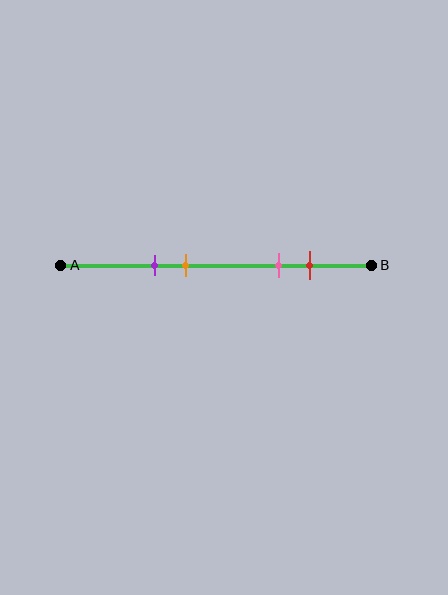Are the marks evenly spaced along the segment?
No, the marks are not evenly spaced.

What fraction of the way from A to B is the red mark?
The red mark is approximately 80% (0.8) of the way from A to B.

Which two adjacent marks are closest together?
The purple and orange marks are the closest adjacent pair.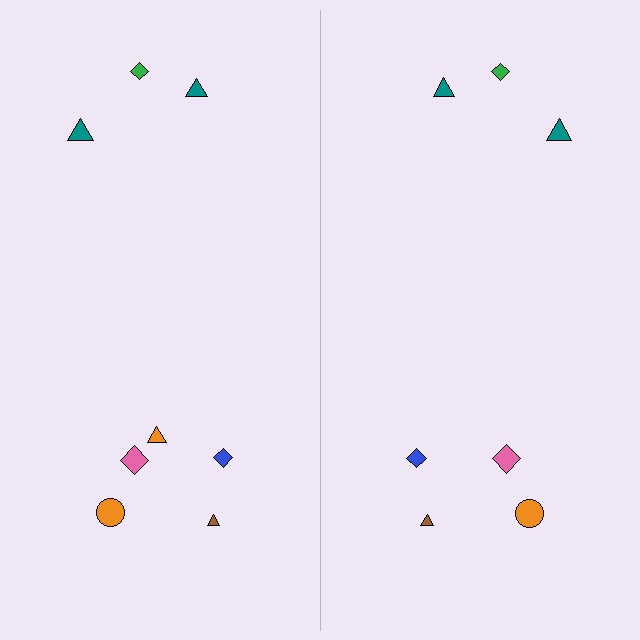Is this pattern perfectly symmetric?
No, the pattern is not perfectly symmetric. A orange triangle is missing from the right side.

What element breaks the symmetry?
A orange triangle is missing from the right side.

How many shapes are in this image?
There are 15 shapes in this image.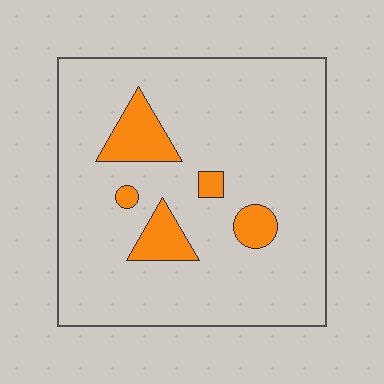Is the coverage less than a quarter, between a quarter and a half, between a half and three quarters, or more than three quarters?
Less than a quarter.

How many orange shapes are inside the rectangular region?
5.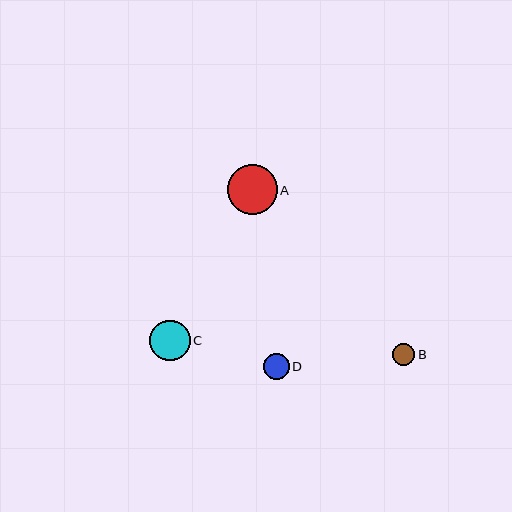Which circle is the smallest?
Circle B is the smallest with a size of approximately 23 pixels.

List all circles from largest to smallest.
From largest to smallest: A, C, D, B.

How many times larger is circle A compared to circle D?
Circle A is approximately 1.9 times the size of circle D.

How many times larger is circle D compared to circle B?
Circle D is approximately 1.2 times the size of circle B.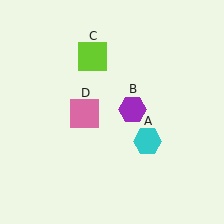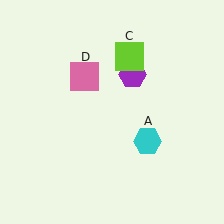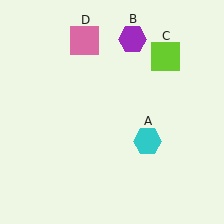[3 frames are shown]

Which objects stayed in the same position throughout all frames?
Cyan hexagon (object A) remained stationary.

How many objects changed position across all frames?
3 objects changed position: purple hexagon (object B), lime square (object C), pink square (object D).